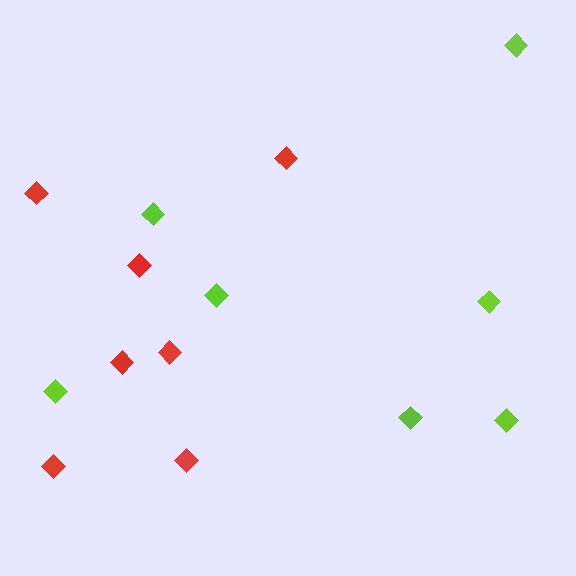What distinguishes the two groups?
There are 2 groups: one group of red diamonds (7) and one group of lime diamonds (7).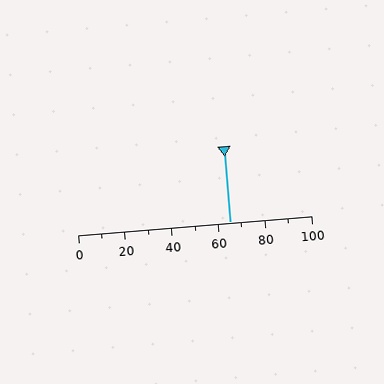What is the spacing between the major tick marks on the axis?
The major ticks are spaced 20 apart.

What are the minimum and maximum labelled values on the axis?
The axis runs from 0 to 100.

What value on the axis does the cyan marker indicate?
The marker indicates approximately 65.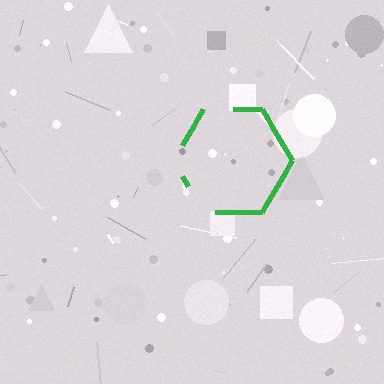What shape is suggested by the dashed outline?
The dashed outline suggests a hexagon.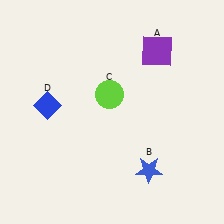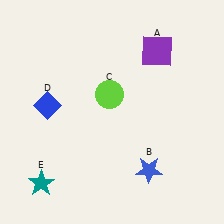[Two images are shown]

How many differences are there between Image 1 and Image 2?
There is 1 difference between the two images.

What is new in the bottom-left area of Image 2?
A teal star (E) was added in the bottom-left area of Image 2.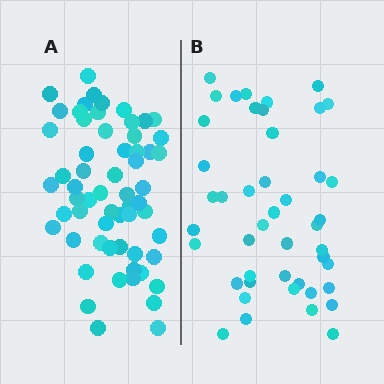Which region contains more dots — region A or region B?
Region A (the left region) has more dots.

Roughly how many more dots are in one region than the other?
Region A has approximately 15 more dots than region B.